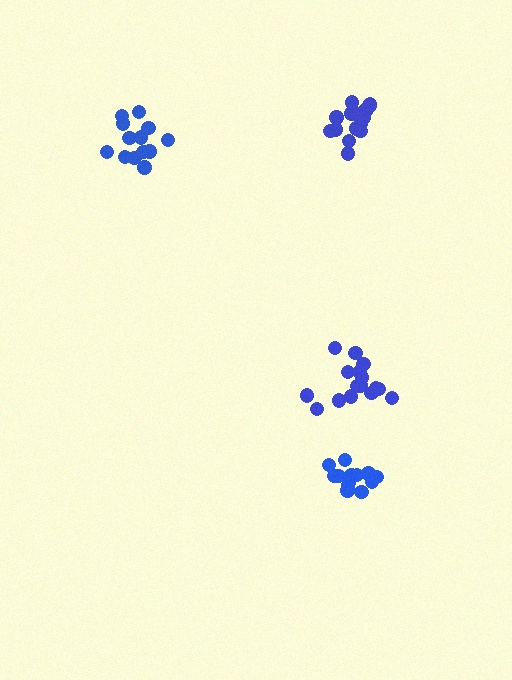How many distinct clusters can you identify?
There are 4 distinct clusters.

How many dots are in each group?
Group 1: 13 dots, Group 2: 16 dots, Group 3: 15 dots, Group 4: 13 dots (57 total).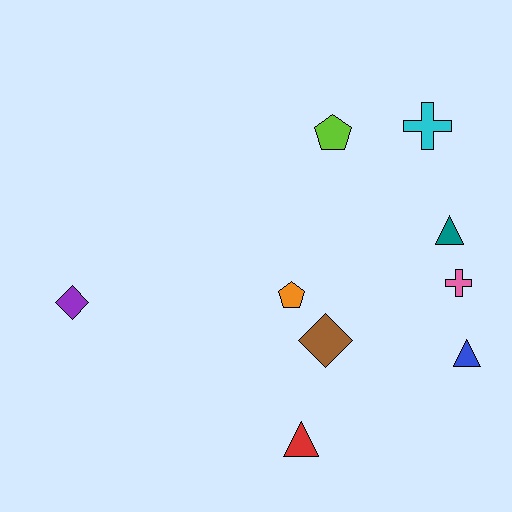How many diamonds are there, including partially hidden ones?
There are 2 diamonds.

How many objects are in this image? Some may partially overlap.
There are 9 objects.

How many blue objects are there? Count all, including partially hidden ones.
There is 1 blue object.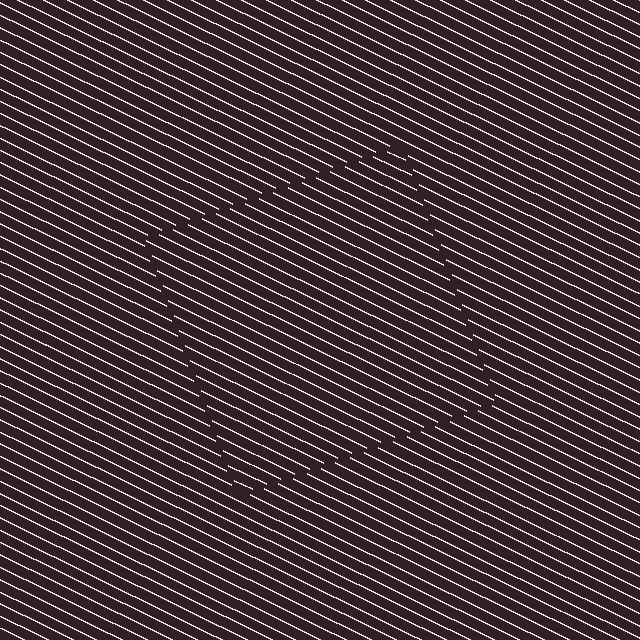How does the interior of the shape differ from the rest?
The interior of the shape contains the same grating, shifted by half a period — the contour is defined by the phase discontinuity where line-ends from the inner and outer gratings abut.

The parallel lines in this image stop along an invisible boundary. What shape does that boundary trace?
An illusory square. The interior of the shape contains the same grating, shifted by half a period — the contour is defined by the phase discontinuity where line-ends from the inner and outer gratings abut.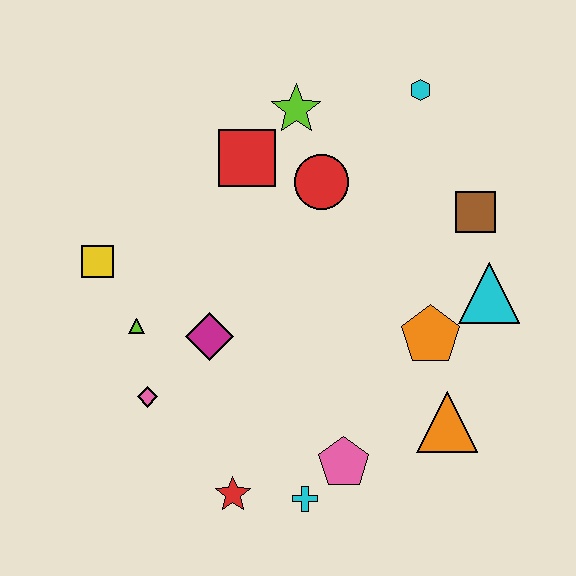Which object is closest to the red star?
The cyan cross is closest to the red star.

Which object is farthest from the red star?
The cyan hexagon is farthest from the red star.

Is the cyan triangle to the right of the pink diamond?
Yes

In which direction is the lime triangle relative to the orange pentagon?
The lime triangle is to the left of the orange pentagon.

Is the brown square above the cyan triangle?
Yes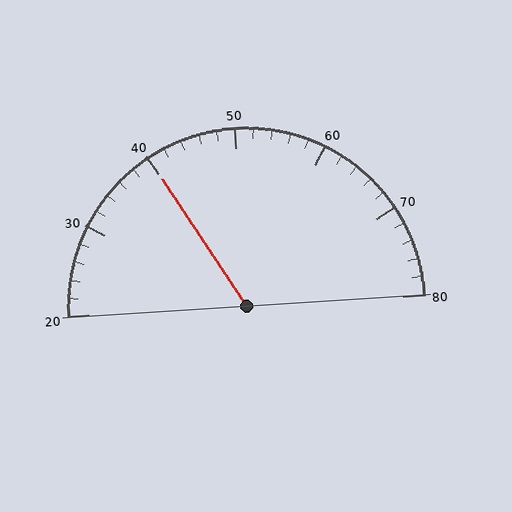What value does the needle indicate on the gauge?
The needle indicates approximately 40.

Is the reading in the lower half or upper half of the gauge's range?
The reading is in the lower half of the range (20 to 80).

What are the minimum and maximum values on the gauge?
The gauge ranges from 20 to 80.